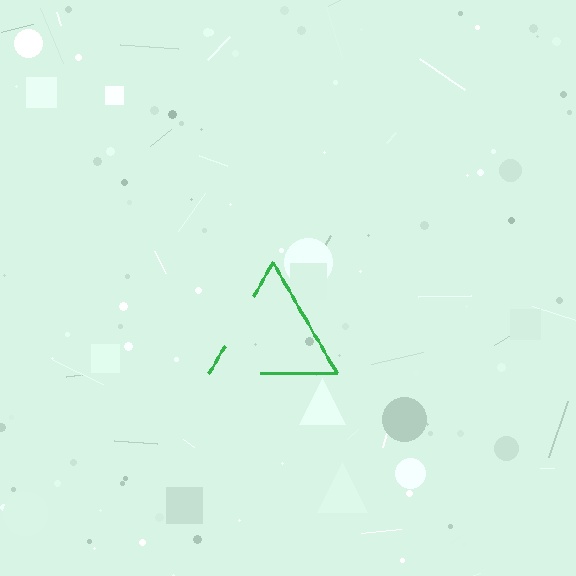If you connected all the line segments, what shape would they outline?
They would outline a triangle.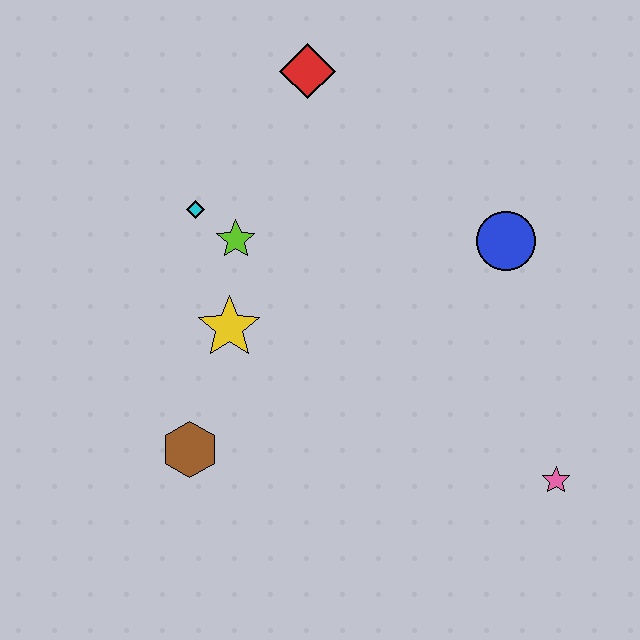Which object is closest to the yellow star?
The lime star is closest to the yellow star.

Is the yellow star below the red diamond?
Yes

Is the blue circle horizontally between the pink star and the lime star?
Yes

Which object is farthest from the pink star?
The red diamond is farthest from the pink star.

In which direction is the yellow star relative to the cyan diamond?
The yellow star is below the cyan diamond.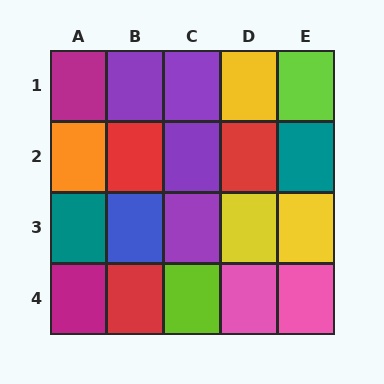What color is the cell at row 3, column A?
Teal.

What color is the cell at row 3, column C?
Purple.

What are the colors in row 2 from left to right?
Orange, red, purple, red, teal.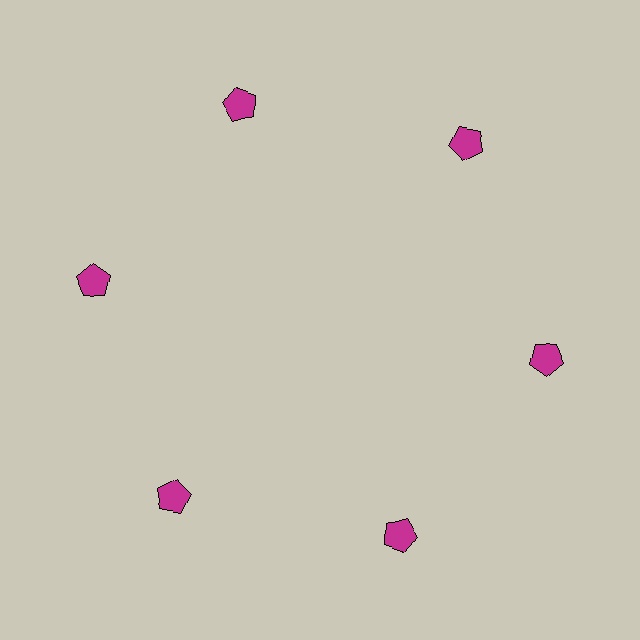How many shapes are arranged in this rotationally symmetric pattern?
There are 6 shapes, arranged in 6 groups of 1.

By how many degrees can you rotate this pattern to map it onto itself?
The pattern maps onto itself every 60 degrees of rotation.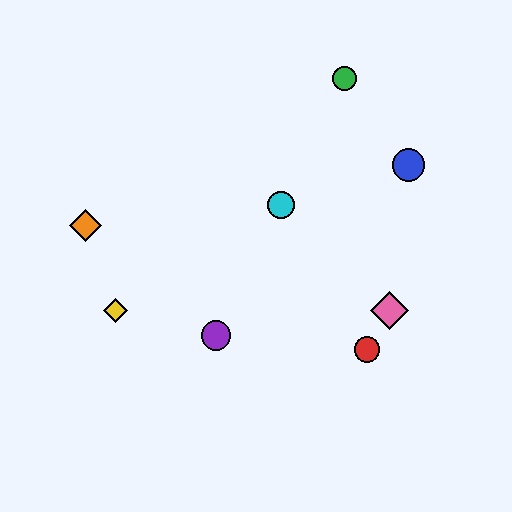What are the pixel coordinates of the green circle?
The green circle is at (344, 78).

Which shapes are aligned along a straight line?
The green circle, the purple circle, the cyan circle are aligned along a straight line.